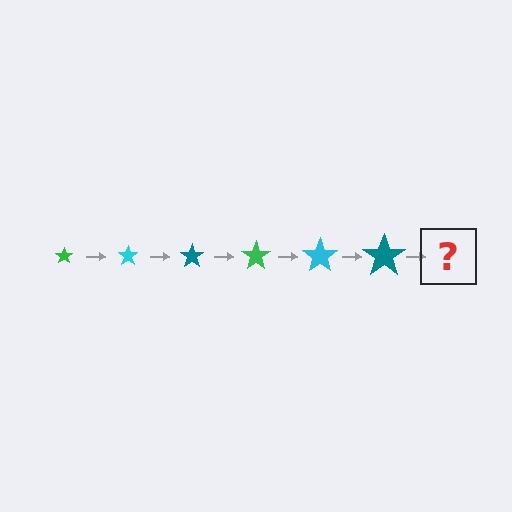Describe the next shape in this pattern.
It should be a green star, larger than the previous one.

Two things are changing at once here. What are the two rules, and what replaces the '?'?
The two rules are that the star grows larger each step and the color cycles through green, cyan, and teal. The '?' should be a green star, larger than the previous one.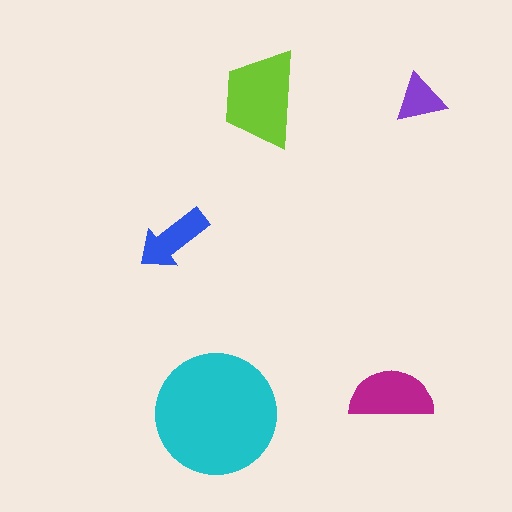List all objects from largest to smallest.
The cyan circle, the lime trapezoid, the magenta semicircle, the blue arrow, the purple triangle.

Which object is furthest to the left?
The blue arrow is leftmost.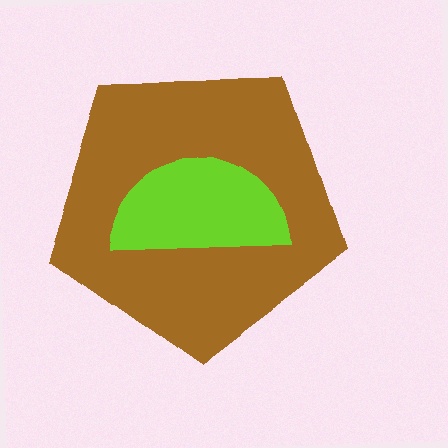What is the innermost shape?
The lime semicircle.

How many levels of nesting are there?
2.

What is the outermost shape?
The brown pentagon.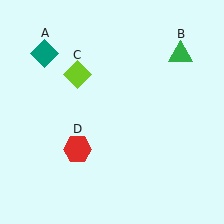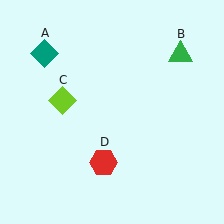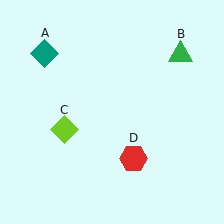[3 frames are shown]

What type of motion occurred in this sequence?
The lime diamond (object C), red hexagon (object D) rotated counterclockwise around the center of the scene.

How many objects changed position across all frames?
2 objects changed position: lime diamond (object C), red hexagon (object D).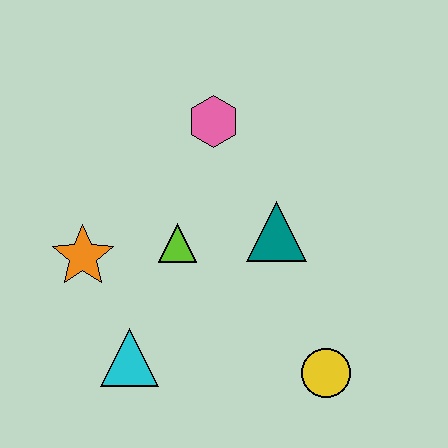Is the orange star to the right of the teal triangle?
No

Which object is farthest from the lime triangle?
The yellow circle is farthest from the lime triangle.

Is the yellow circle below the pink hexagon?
Yes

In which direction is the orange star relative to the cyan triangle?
The orange star is above the cyan triangle.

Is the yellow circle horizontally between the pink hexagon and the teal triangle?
No